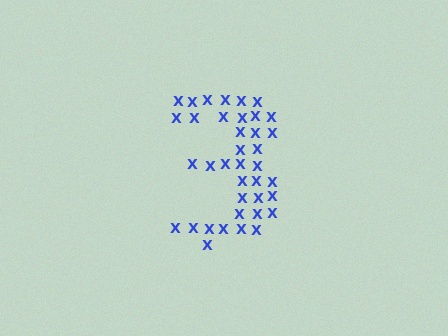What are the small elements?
The small elements are letter X's.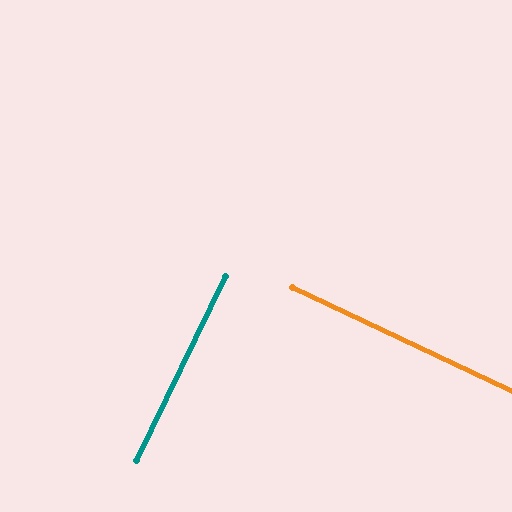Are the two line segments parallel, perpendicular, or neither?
Perpendicular — they meet at approximately 89°.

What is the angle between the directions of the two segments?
Approximately 89 degrees.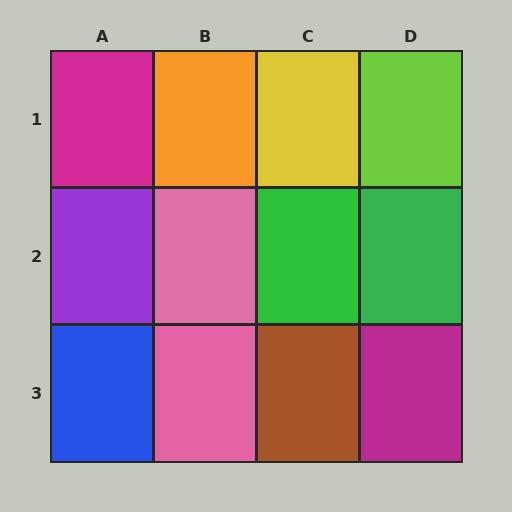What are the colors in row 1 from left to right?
Magenta, orange, yellow, lime.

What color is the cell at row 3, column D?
Magenta.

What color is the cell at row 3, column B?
Pink.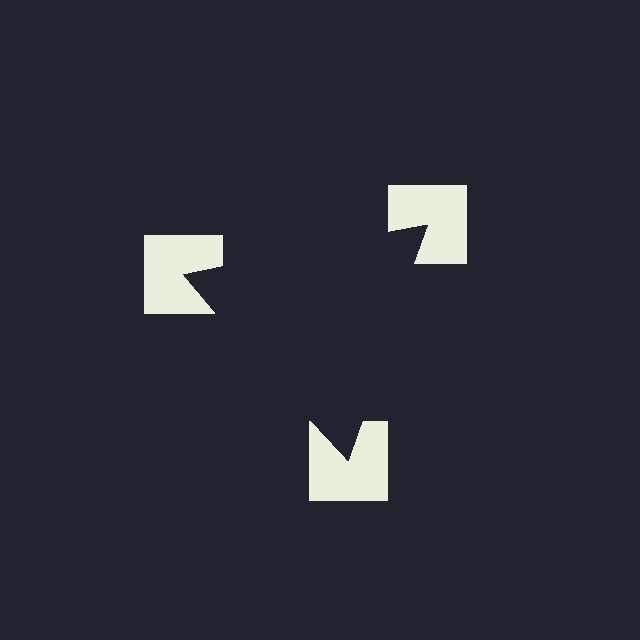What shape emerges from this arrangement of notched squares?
An illusory triangle — its edges are inferred from the aligned wedge cuts in the notched squares, not physically drawn.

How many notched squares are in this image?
There are 3 — one at each vertex of the illusory triangle.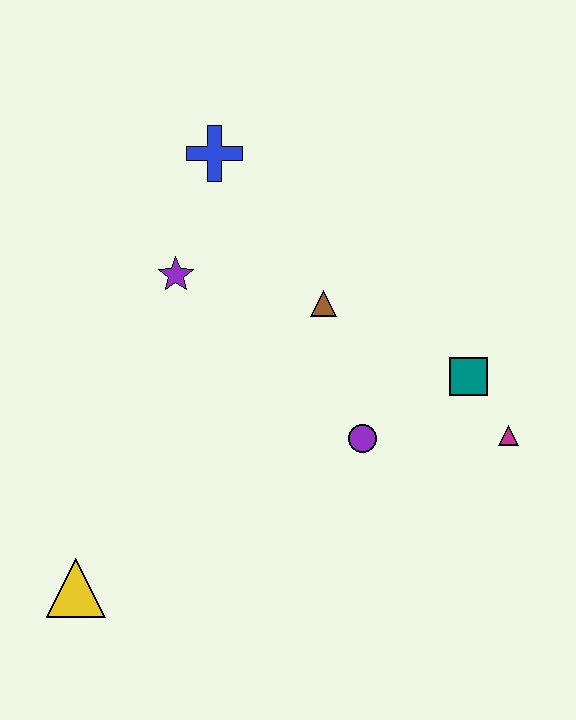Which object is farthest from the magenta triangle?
The yellow triangle is farthest from the magenta triangle.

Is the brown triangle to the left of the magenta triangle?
Yes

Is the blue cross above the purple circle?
Yes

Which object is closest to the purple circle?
The teal square is closest to the purple circle.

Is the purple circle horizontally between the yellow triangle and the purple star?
No